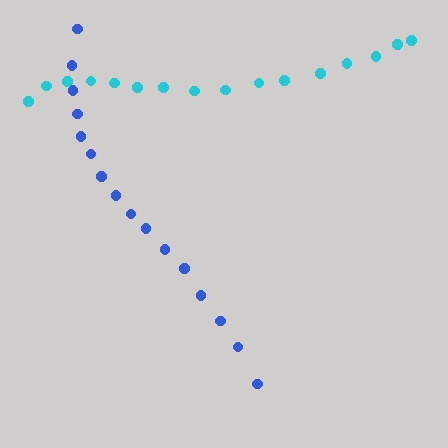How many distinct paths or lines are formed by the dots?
There are 2 distinct paths.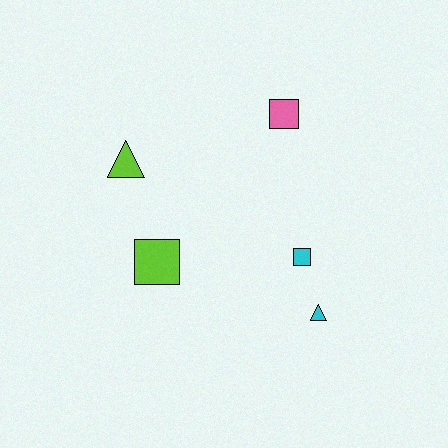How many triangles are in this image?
There are 2 triangles.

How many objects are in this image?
There are 5 objects.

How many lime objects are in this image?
There are 2 lime objects.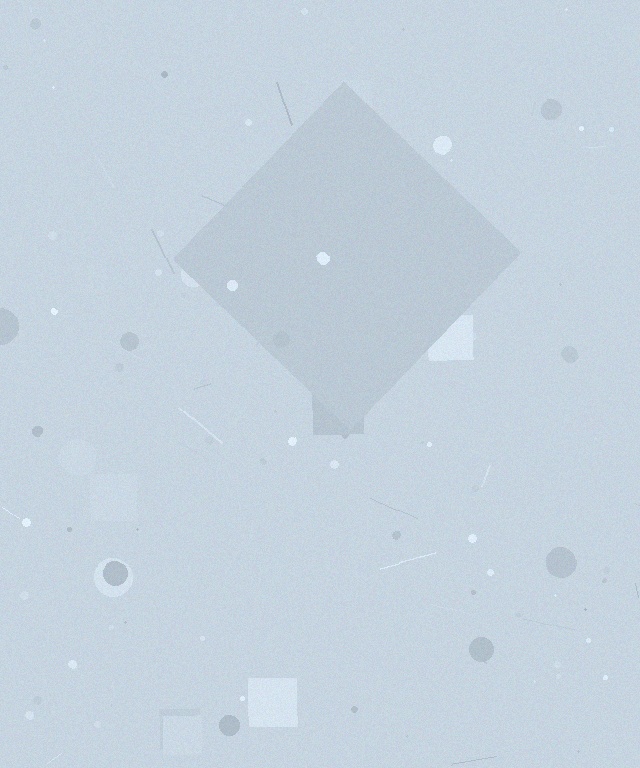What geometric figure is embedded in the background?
A diamond is embedded in the background.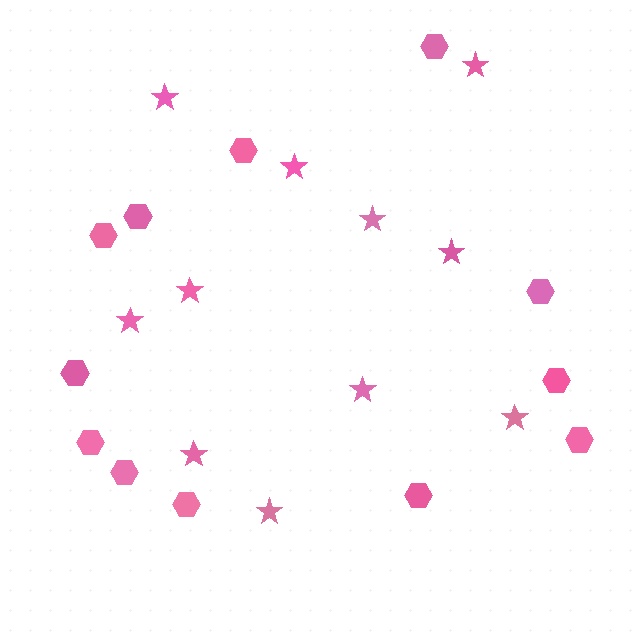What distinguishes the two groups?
There are 2 groups: one group of stars (11) and one group of hexagons (12).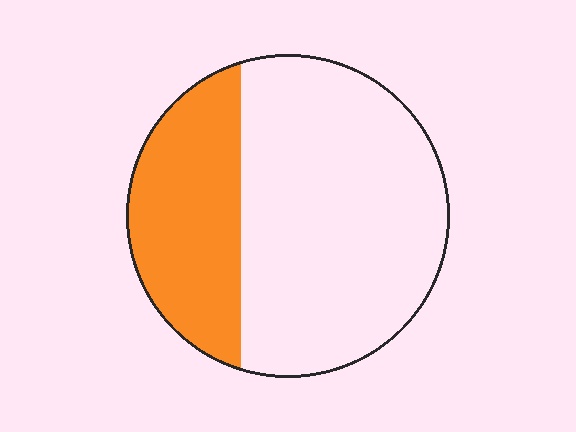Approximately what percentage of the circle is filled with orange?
Approximately 30%.